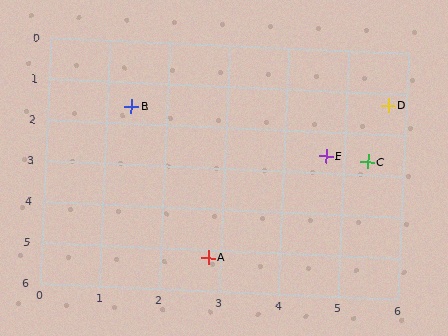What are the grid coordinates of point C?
Point C is at approximately (5.4, 2.7).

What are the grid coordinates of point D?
Point D is at approximately (5.7, 1.3).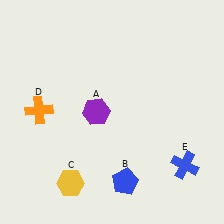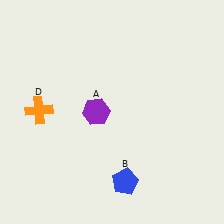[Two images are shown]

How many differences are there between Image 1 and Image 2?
There are 2 differences between the two images.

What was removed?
The blue cross (E), the yellow hexagon (C) were removed in Image 2.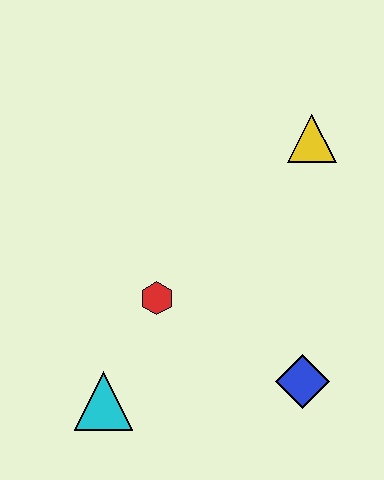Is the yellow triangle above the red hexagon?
Yes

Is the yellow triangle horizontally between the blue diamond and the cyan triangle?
No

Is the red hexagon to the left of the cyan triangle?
No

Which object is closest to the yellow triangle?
The red hexagon is closest to the yellow triangle.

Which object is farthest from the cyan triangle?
The yellow triangle is farthest from the cyan triangle.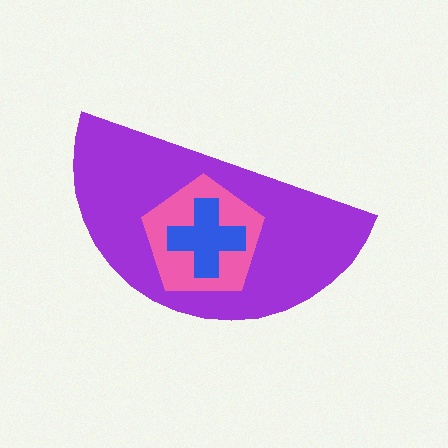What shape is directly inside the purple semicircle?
The pink pentagon.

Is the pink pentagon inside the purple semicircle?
Yes.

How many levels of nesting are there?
3.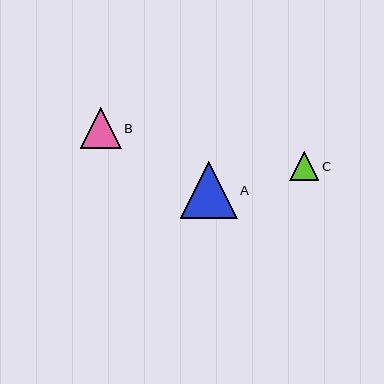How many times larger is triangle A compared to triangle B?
Triangle A is approximately 1.4 times the size of triangle B.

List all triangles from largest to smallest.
From largest to smallest: A, B, C.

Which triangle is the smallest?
Triangle C is the smallest with a size of approximately 29 pixels.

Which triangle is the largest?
Triangle A is the largest with a size of approximately 57 pixels.